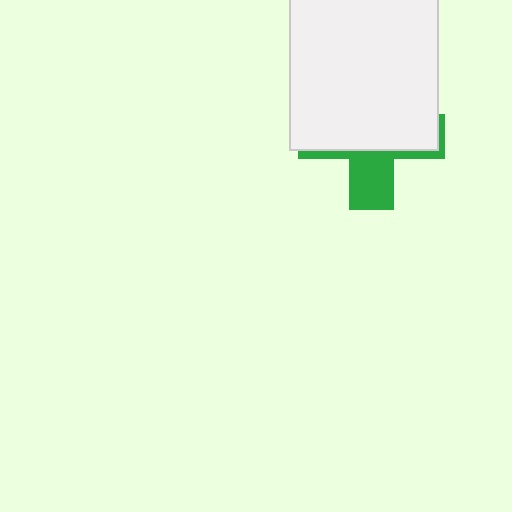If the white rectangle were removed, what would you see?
You would see the complete green cross.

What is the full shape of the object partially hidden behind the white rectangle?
The partially hidden object is a green cross.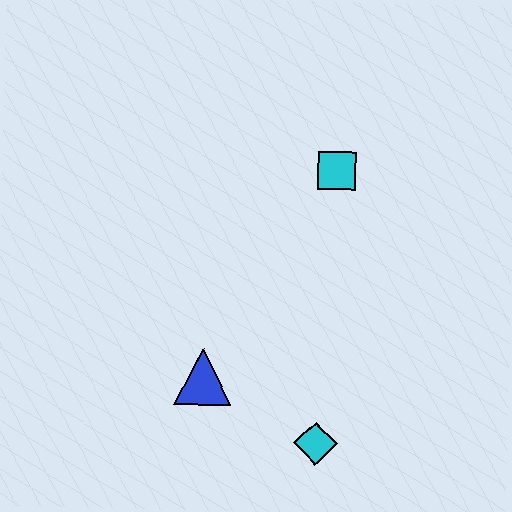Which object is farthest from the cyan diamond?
The cyan square is farthest from the cyan diamond.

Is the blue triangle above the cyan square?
No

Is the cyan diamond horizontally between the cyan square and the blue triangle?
Yes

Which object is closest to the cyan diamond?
The blue triangle is closest to the cyan diamond.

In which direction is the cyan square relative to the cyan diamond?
The cyan square is above the cyan diamond.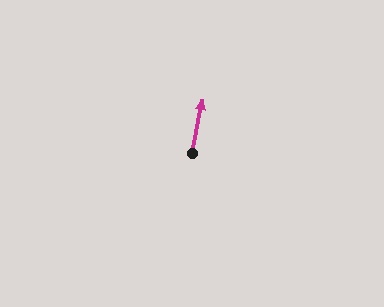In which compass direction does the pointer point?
North.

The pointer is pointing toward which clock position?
Roughly 12 o'clock.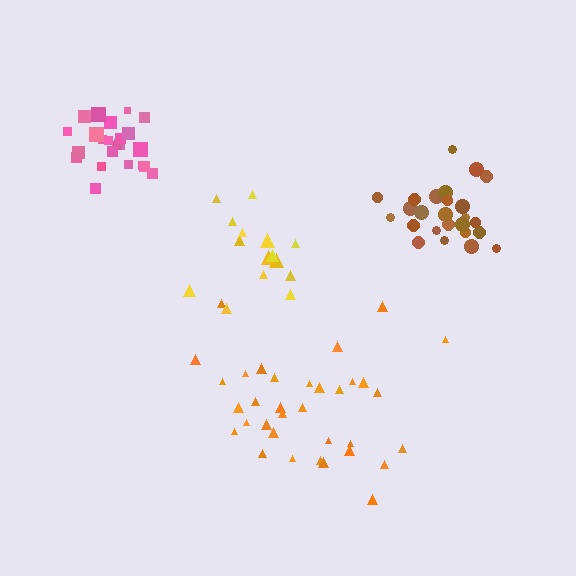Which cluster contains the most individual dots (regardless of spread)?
Orange (34).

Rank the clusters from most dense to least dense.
pink, brown, orange, yellow.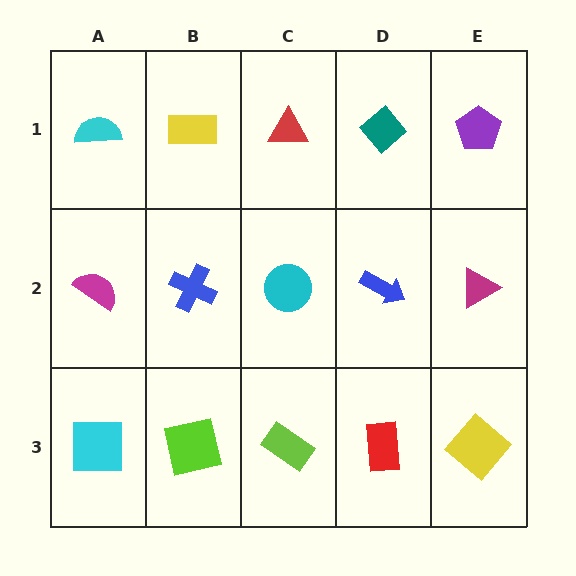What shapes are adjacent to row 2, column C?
A red triangle (row 1, column C), a lime rectangle (row 3, column C), a blue cross (row 2, column B), a blue arrow (row 2, column D).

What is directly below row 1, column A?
A magenta semicircle.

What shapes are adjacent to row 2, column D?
A teal diamond (row 1, column D), a red rectangle (row 3, column D), a cyan circle (row 2, column C), a magenta triangle (row 2, column E).